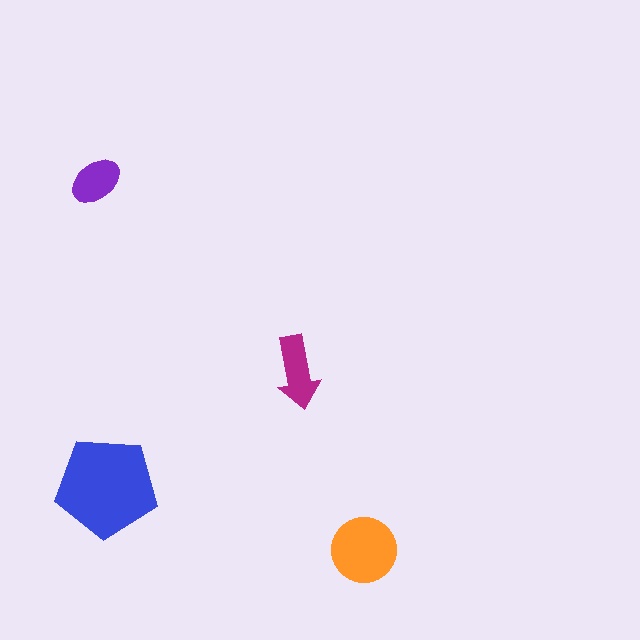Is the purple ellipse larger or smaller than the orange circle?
Smaller.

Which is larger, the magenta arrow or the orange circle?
The orange circle.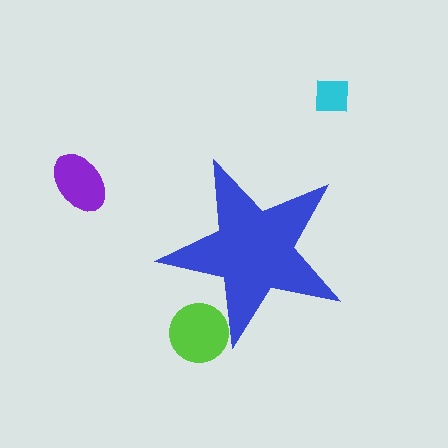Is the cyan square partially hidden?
No, the cyan square is fully visible.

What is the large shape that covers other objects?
A blue star.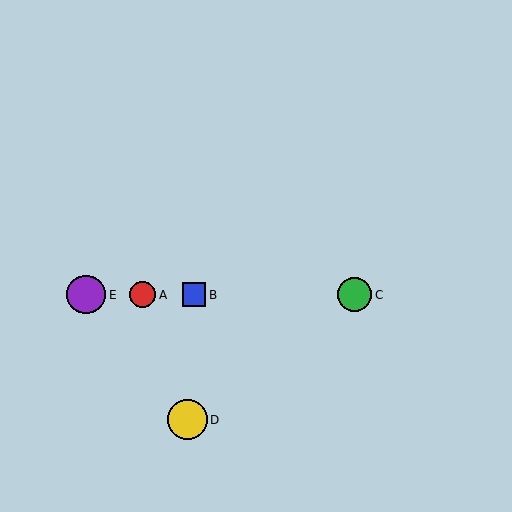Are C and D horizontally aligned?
No, C is at y≈295 and D is at y≈420.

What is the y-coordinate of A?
Object A is at y≈295.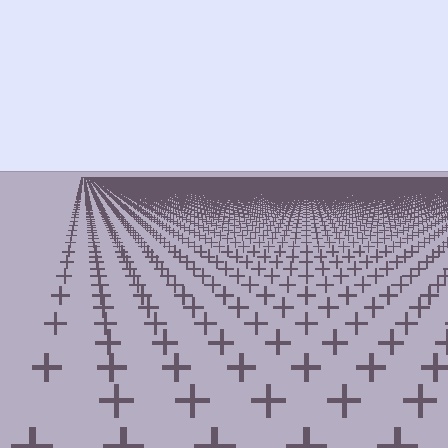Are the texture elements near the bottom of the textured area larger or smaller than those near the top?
Larger. Near the bottom, elements are closer to the viewer and appear at a bigger on-screen size.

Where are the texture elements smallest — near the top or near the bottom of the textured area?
Near the top.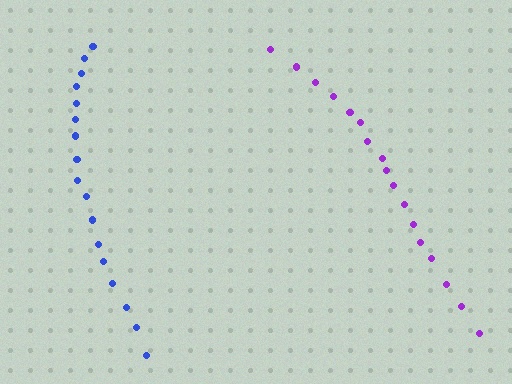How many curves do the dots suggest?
There are 2 distinct paths.